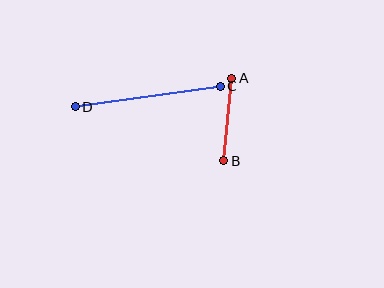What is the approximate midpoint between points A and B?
The midpoint is at approximately (228, 120) pixels.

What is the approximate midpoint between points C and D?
The midpoint is at approximately (148, 97) pixels.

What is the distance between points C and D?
The distance is approximately 146 pixels.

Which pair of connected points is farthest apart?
Points C and D are farthest apart.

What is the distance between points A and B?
The distance is approximately 83 pixels.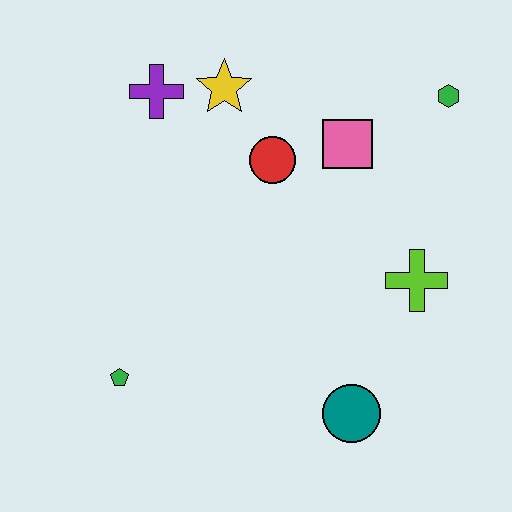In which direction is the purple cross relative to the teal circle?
The purple cross is above the teal circle.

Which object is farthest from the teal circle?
The purple cross is farthest from the teal circle.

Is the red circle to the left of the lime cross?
Yes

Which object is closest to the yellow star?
The purple cross is closest to the yellow star.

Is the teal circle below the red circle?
Yes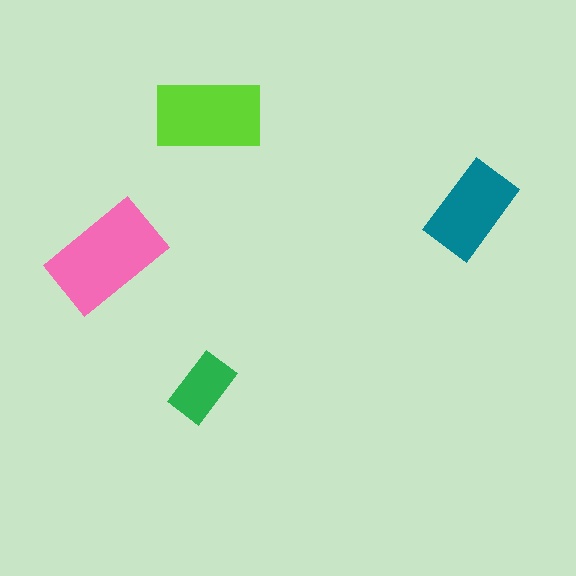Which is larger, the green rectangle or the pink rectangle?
The pink one.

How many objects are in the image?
There are 4 objects in the image.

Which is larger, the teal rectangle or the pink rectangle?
The pink one.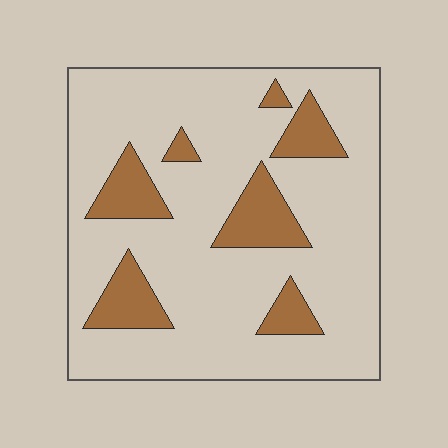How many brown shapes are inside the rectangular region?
7.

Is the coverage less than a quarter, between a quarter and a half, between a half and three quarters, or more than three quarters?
Less than a quarter.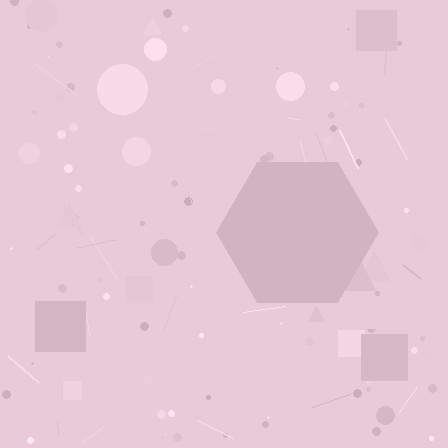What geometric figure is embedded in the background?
A hexagon is embedded in the background.